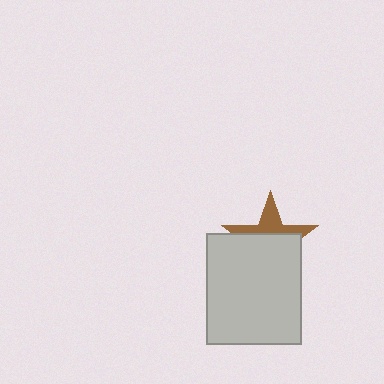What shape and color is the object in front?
The object in front is a light gray rectangle.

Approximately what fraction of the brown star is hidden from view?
Roughly 62% of the brown star is hidden behind the light gray rectangle.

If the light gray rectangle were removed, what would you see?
You would see the complete brown star.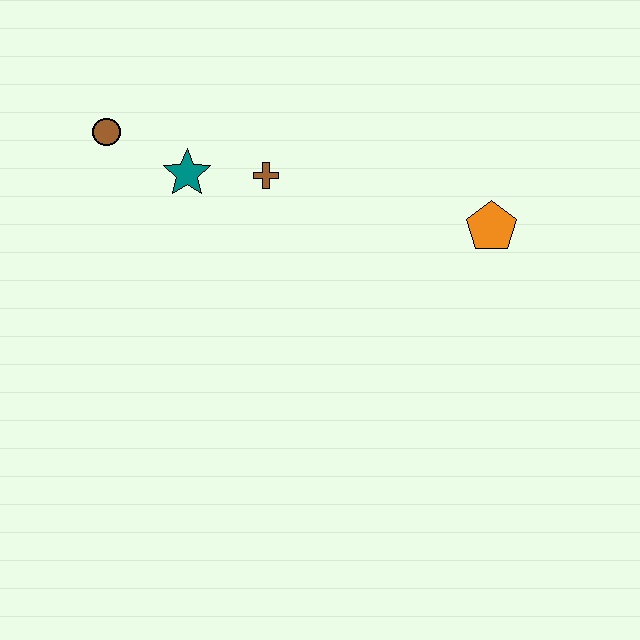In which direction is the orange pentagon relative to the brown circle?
The orange pentagon is to the right of the brown circle.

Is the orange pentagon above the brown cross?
No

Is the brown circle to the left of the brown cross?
Yes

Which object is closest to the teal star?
The brown cross is closest to the teal star.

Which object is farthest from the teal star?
The orange pentagon is farthest from the teal star.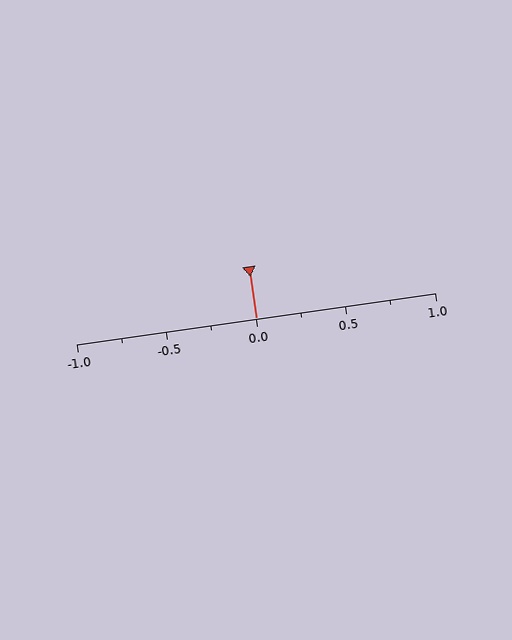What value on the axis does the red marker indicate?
The marker indicates approximately 0.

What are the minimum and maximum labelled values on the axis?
The axis runs from -1.0 to 1.0.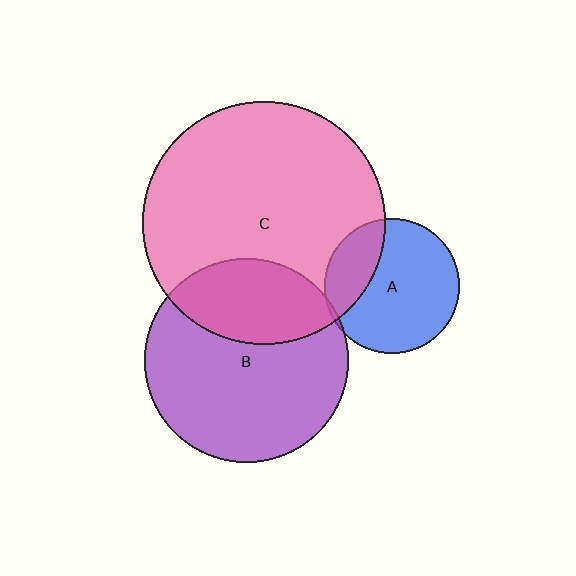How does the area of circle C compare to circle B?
Approximately 1.4 times.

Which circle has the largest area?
Circle C (pink).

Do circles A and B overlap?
Yes.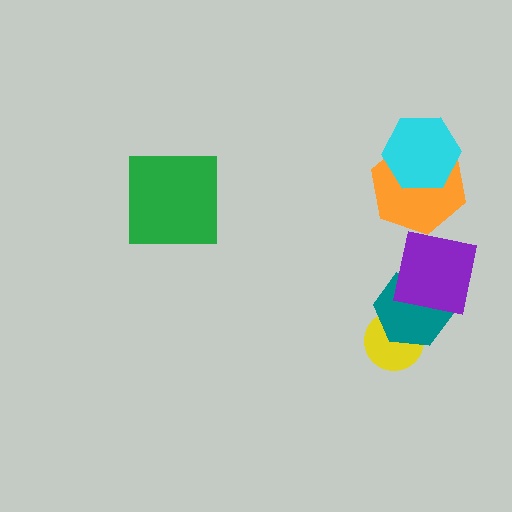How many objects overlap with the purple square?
1 object overlaps with the purple square.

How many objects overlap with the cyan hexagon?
1 object overlaps with the cyan hexagon.